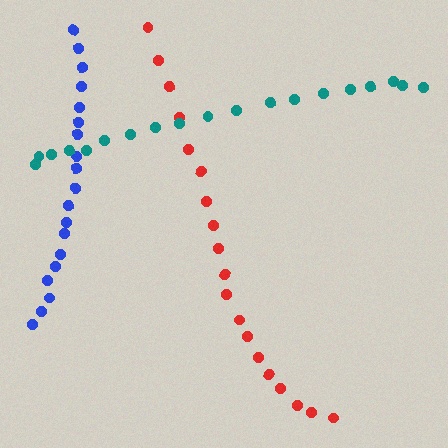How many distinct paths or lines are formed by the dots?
There are 3 distinct paths.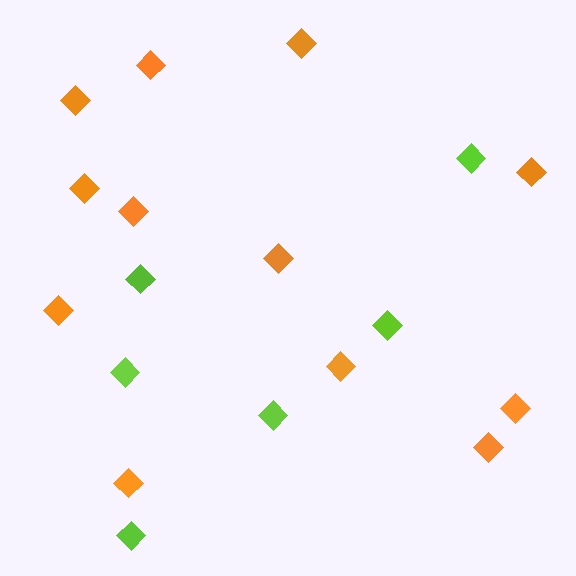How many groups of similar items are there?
There are 2 groups: one group of orange diamonds (12) and one group of lime diamonds (6).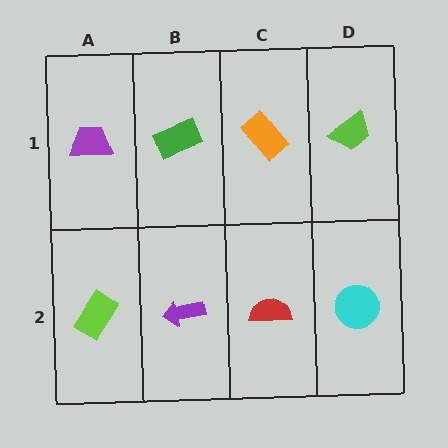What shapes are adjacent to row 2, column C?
An orange rectangle (row 1, column C), a purple arrow (row 2, column B), a cyan circle (row 2, column D).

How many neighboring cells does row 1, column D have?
2.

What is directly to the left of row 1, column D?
An orange rectangle.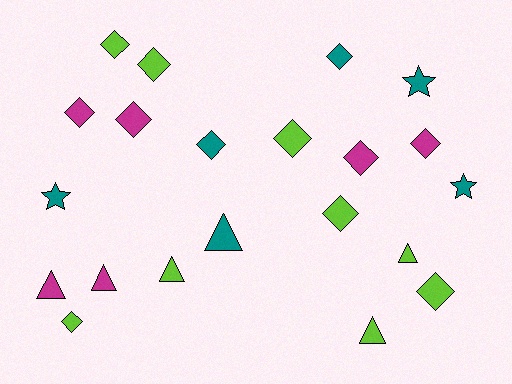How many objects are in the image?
There are 21 objects.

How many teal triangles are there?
There is 1 teal triangle.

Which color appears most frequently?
Lime, with 9 objects.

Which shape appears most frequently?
Diamond, with 12 objects.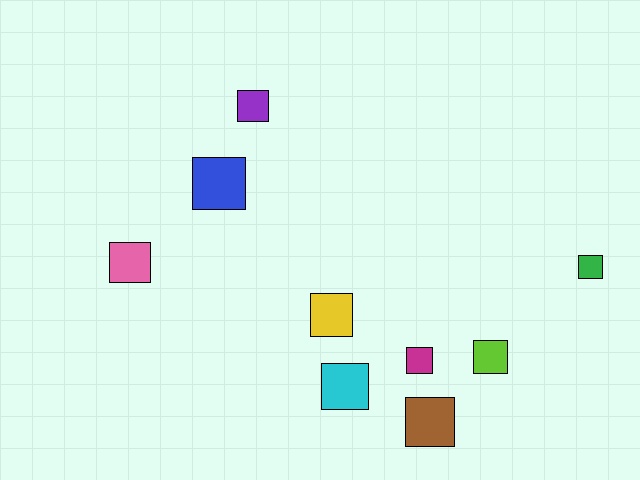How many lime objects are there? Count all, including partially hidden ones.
There is 1 lime object.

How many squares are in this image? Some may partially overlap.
There are 9 squares.